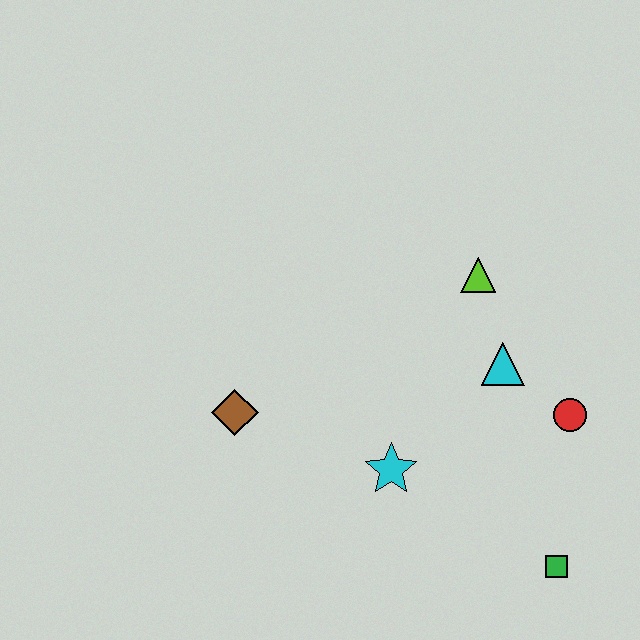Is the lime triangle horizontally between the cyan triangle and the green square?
No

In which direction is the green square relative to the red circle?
The green square is below the red circle.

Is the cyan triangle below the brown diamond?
No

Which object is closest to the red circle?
The cyan triangle is closest to the red circle.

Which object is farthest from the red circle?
The brown diamond is farthest from the red circle.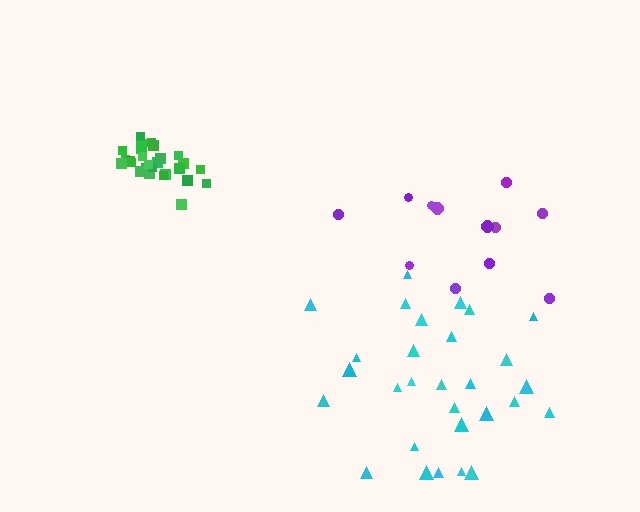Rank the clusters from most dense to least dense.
green, cyan, purple.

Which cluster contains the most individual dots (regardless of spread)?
Cyan (29).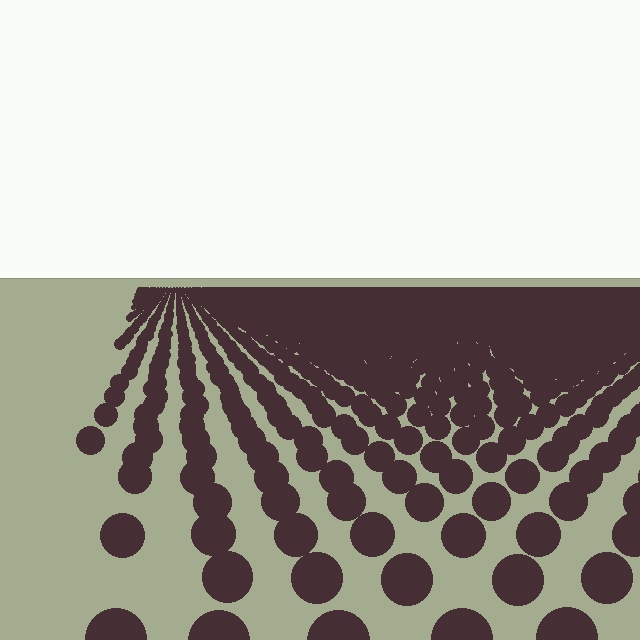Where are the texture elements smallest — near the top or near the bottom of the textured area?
Near the top.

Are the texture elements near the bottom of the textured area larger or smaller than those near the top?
Larger. Near the bottom, elements are closer to the viewer and appear at a bigger on-screen size.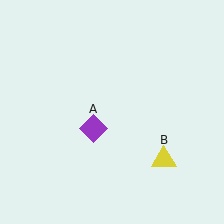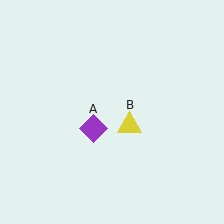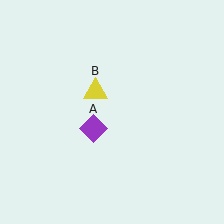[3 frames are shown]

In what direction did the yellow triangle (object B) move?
The yellow triangle (object B) moved up and to the left.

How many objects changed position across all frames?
1 object changed position: yellow triangle (object B).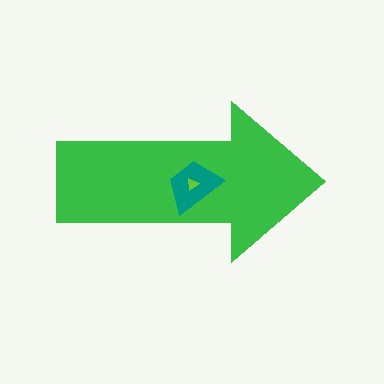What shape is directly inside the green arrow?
The teal trapezoid.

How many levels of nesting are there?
3.